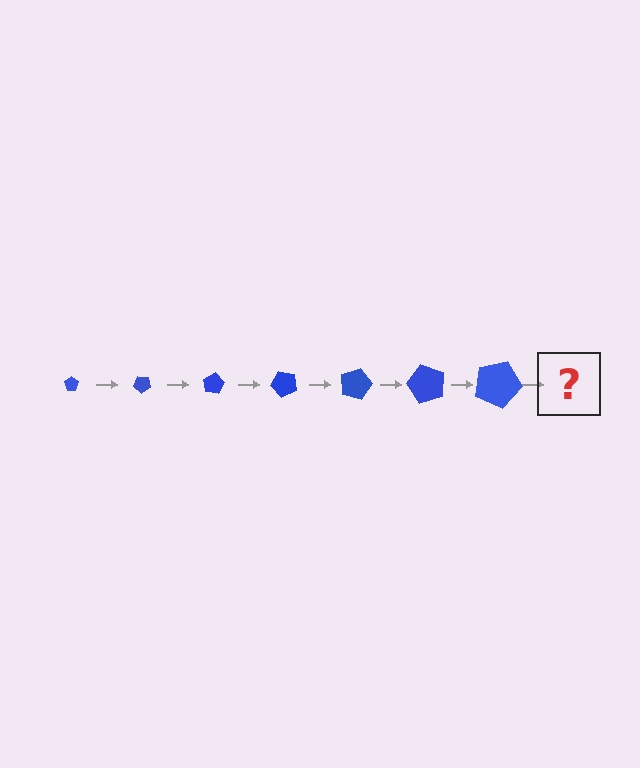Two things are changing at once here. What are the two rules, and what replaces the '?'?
The two rules are that the pentagon grows larger each step and it rotates 40 degrees each step. The '?' should be a pentagon, larger than the previous one and rotated 280 degrees from the start.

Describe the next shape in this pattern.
It should be a pentagon, larger than the previous one and rotated 280 degrees from the start.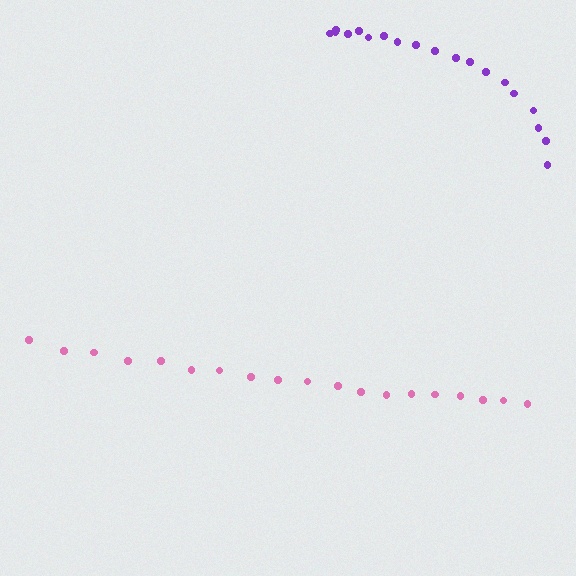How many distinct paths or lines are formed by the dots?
There are 2 distinct paths.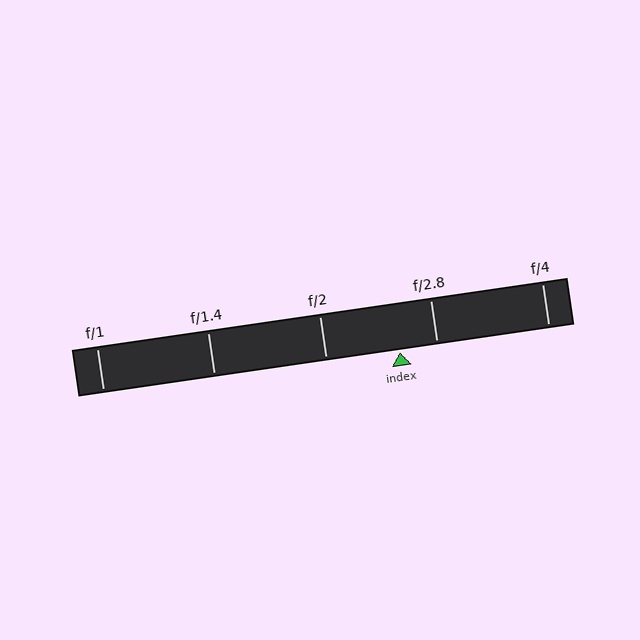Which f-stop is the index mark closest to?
The index mark is closest to f/2.8.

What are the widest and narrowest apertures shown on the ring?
The widest aperture shown is f/1 and the narrowest is f/4.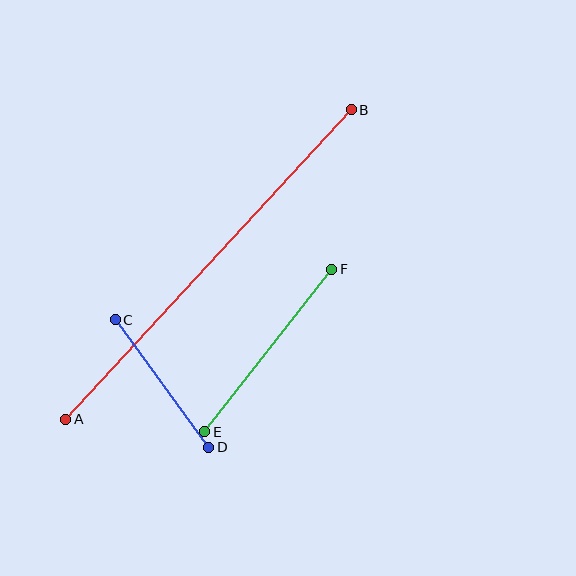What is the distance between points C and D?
The distance is approximately 158 pixels.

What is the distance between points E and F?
The distance is approximately 206 pixels.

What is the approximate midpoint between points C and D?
The midpoint is at approximately (162, 384) pixels.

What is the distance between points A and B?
The distance is approximately 421 pixels.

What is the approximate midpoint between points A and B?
The midpoint is at approximately (208, 265) pixels.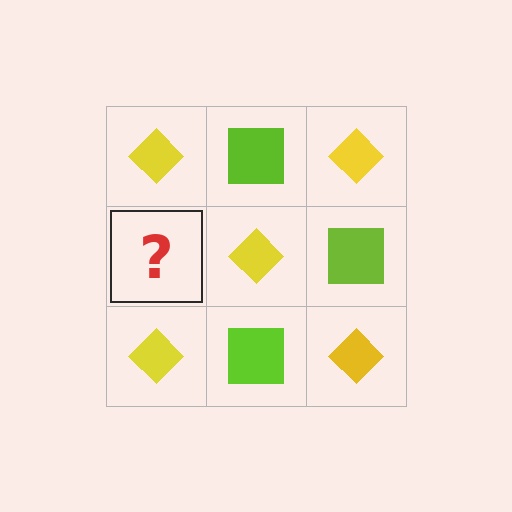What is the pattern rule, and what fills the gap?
The rule is that it alternates yellow diamond and lime square in a checkerboard pattern. The gap should be filled with a lime square.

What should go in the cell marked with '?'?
The missing cell should contain a lime square.